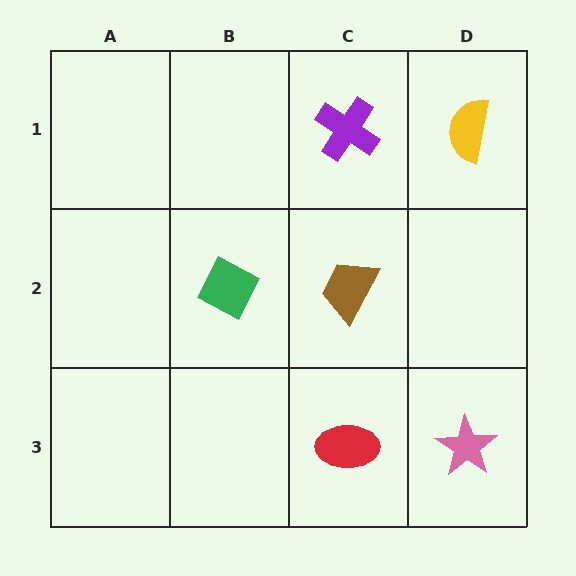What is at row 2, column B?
A green diamond.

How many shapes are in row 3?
2 shapes.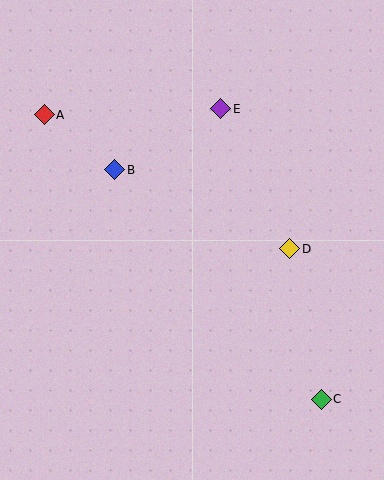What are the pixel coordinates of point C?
Point C is at (321, 399).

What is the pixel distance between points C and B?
The distance between C and B is 308 pixels.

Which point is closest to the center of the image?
Point D at (290, 249) is closest to the center.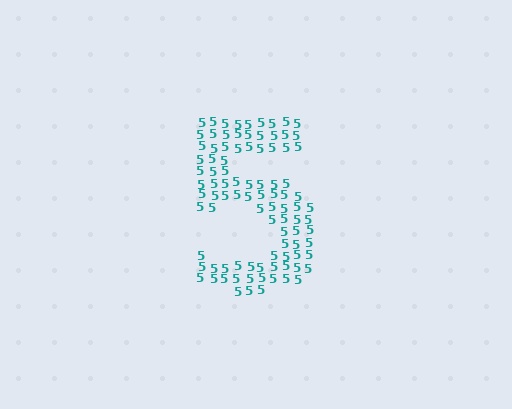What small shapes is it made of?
It is made of small digit 5's.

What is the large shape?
The large shape is the digit 5.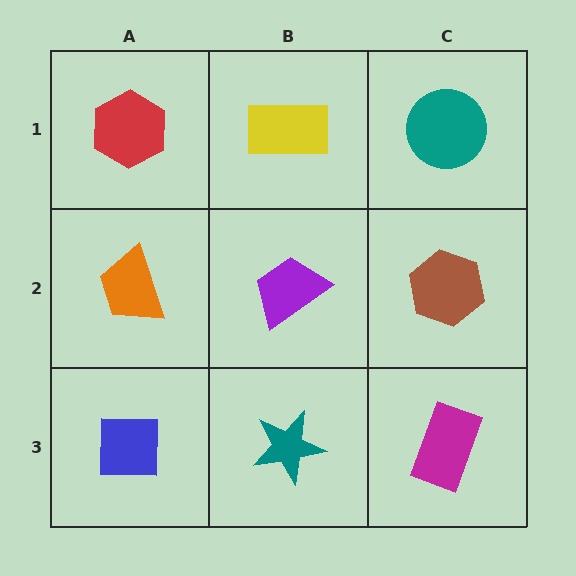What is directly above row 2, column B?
A yellow rectangle.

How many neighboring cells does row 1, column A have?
2.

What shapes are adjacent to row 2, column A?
A red hexagon (row 1, column A), a blue square (row 3, column A), a purple trapezoid (row 2, column B).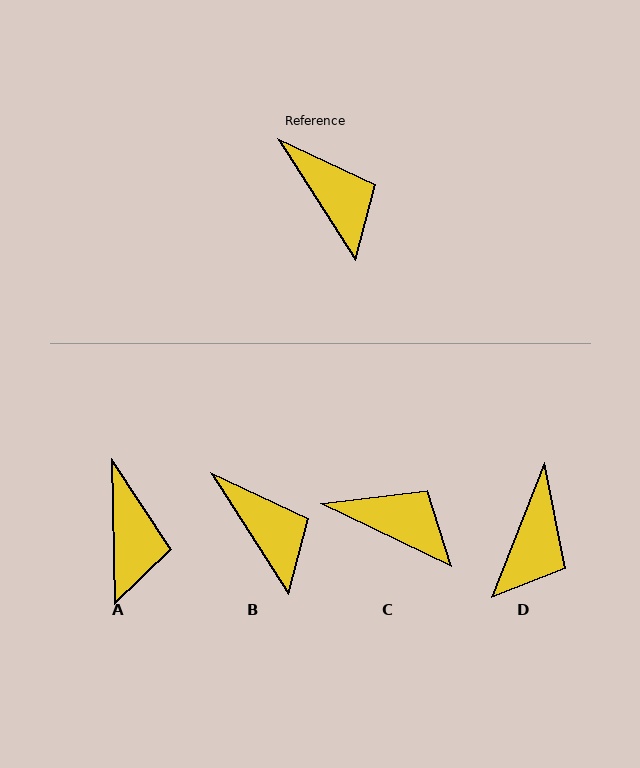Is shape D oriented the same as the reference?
No, it is off by about 54 degrees.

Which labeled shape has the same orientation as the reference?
B.